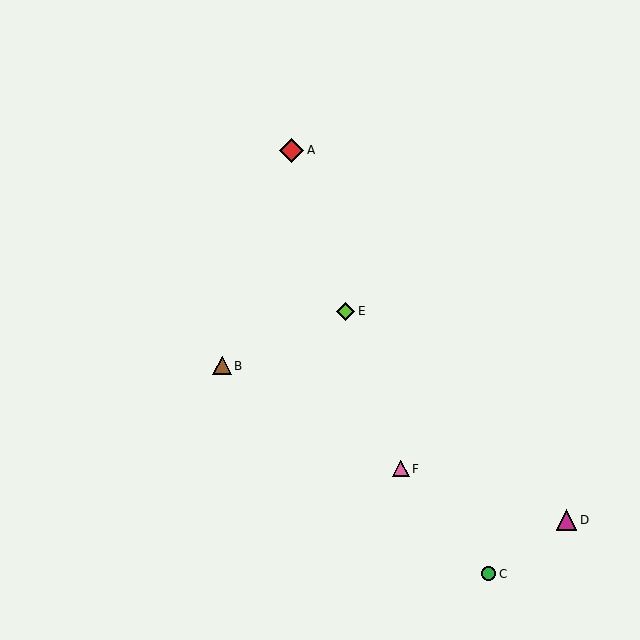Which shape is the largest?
The red diamond (labeled A) is the largest.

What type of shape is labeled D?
Shape D is a magenta triangle.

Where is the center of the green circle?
The center of the green circle is at (489, 574).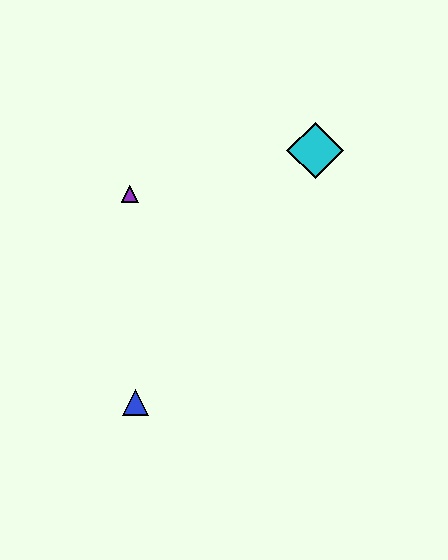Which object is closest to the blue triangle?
The purple triangle is closest to the blue triangle.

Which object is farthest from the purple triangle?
The blue triangle is farthest from the purple triangle.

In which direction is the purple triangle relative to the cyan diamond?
The purple triangle is to the left of the cyan diamond.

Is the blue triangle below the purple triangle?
Yes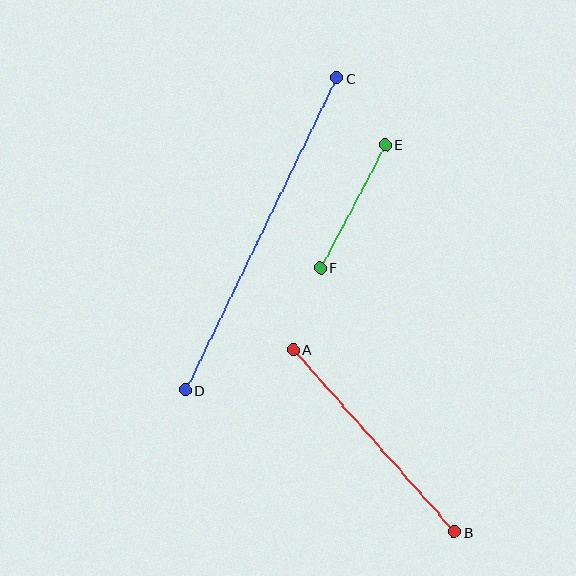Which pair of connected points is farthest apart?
Points C and D are farthest apart.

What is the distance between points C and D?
The distance is approximately 347 pixels.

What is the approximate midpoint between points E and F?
The midpoint is at approximately (353, 206) pixels.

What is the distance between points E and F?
The distance is approximately 139 pixels.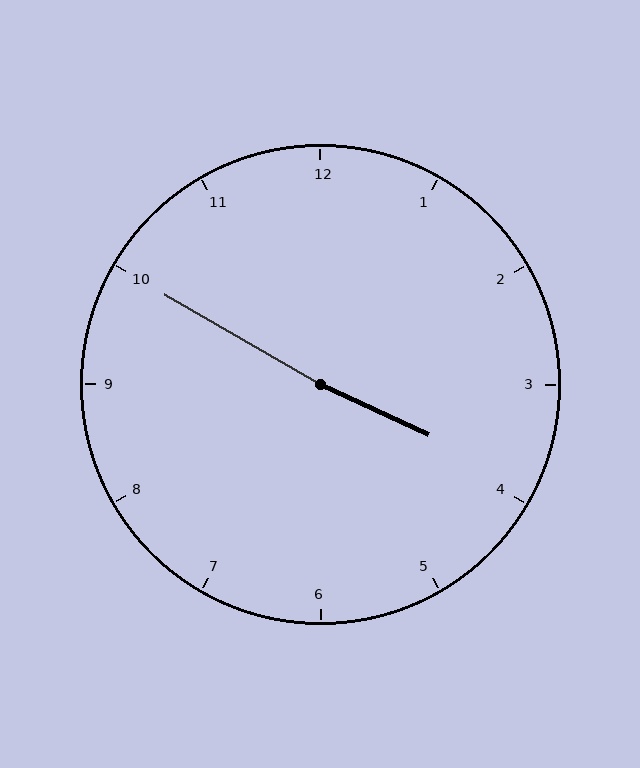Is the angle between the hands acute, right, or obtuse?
It is obtuse.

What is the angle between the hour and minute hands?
Approximately 175 degrees.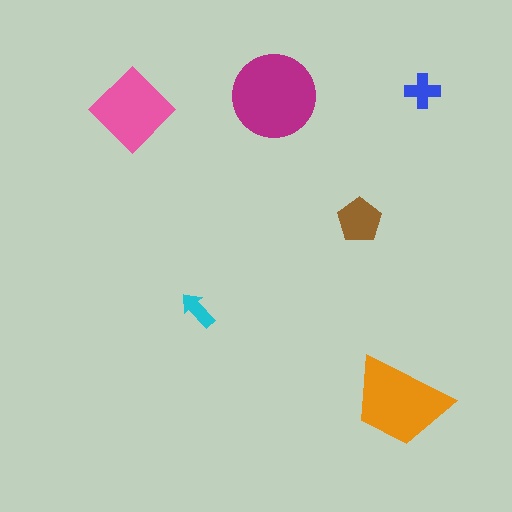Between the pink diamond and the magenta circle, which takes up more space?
The magenta circle.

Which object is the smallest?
The cyan arrow.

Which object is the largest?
The magenta circle.